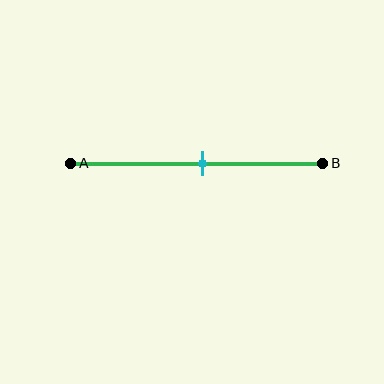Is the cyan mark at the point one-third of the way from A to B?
No, the mark is at about 55% from A, not at the 33% one-third point.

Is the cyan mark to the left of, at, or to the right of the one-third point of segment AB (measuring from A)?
The cyan mark is to the right of the one-third point of segment AB.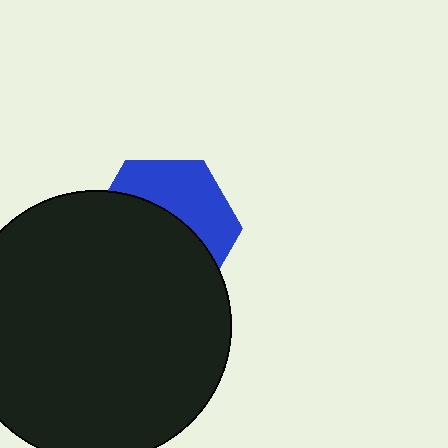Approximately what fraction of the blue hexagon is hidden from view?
Roughly 59% of the blue hexagon is hidden behind the black circle.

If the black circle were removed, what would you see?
You would see the complete blue hexagon.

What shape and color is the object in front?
The object in front is a black circle.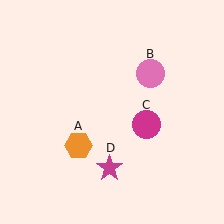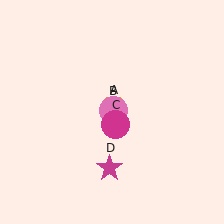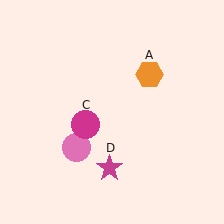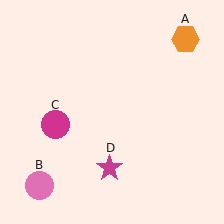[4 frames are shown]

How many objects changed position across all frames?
3 objects changed position: orange hexagon (object A), pink circle (object B), magenta circle (object C).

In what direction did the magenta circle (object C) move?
The magenta circle (object C) moved left.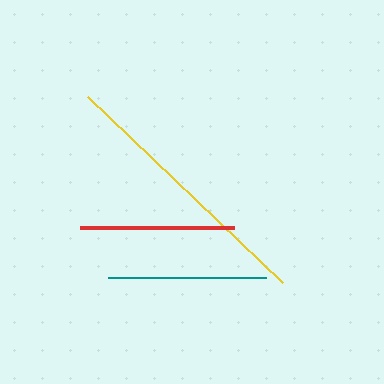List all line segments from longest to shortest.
From longest to shortest: yellow, teal, red.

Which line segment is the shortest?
The red line is the shortest at approximately 154 pixels.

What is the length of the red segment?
The red segment is approximately 154 pixels long.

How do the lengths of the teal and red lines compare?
The teal and red lines are approximately the same length.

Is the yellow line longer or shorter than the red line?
The yellow line is longer than the red line.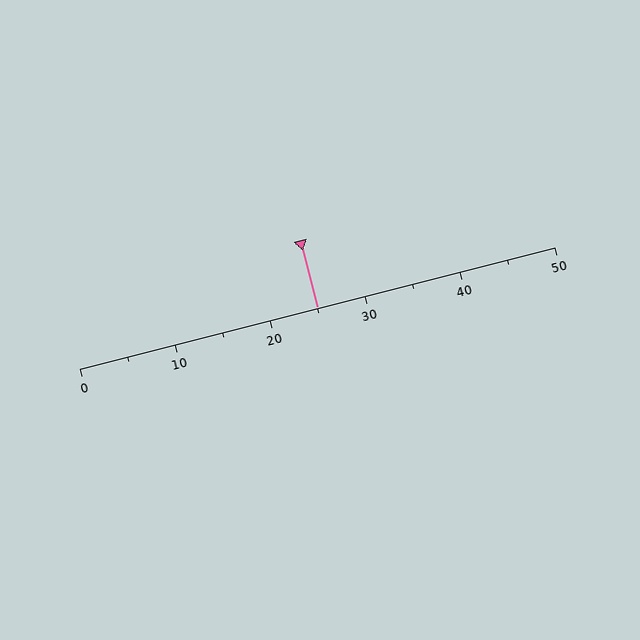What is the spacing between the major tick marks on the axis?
The major ticks are spaced 10 apart.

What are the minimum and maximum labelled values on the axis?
The axis runs from 0 to 50.